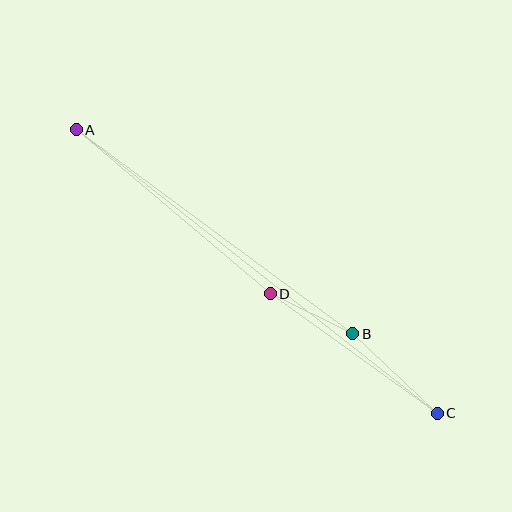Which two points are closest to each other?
Points B and D are closest to each other.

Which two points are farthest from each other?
Points A and C are farthest from each other.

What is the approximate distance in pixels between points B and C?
The distance between B and C is approximately 116 pixels.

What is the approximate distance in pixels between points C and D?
The distance between C and D is approximately 205 pixels.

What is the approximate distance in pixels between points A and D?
The distance between A and D is approximately 254 pixels.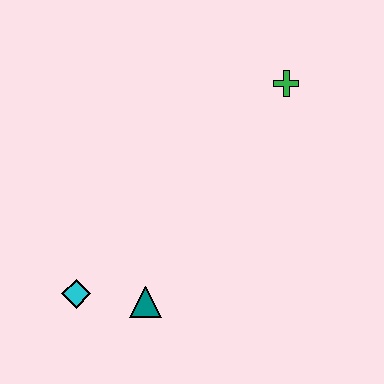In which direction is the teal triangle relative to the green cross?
The teal triangle is below the green cross.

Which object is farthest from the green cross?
The cyan diamond is farthest from the green cross.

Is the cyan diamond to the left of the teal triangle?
Yes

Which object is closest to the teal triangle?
The cyan diamond is closest to the teal triangle.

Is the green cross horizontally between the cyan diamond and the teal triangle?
No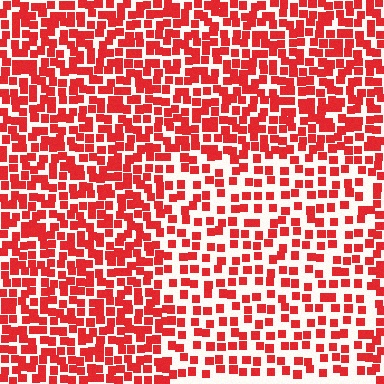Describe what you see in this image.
The image contains small red elements arranged at two different densities. A rectangle-shaped region is visible where the elements are less densely packed than the surrounding area.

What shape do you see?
I see a rectangle.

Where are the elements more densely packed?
The elements are more densely packed outside the rectangle boundary.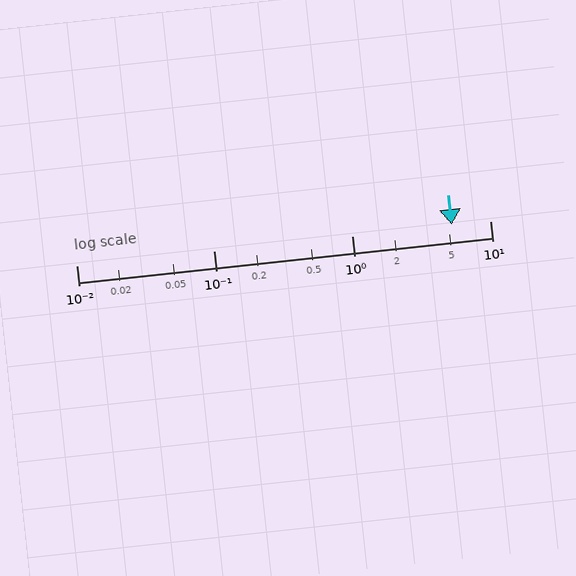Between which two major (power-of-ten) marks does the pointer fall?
The pointer is between 1 and 10.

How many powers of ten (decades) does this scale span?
The scale spans 3 decades, from 0.01 to 10.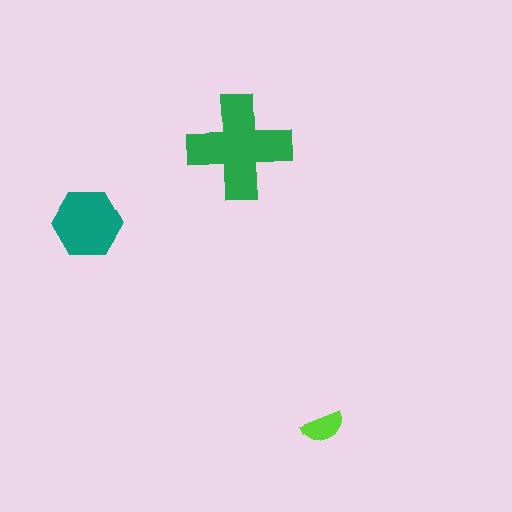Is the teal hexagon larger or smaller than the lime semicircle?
Larger.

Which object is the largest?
The green cross.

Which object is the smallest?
The lime semicircle.